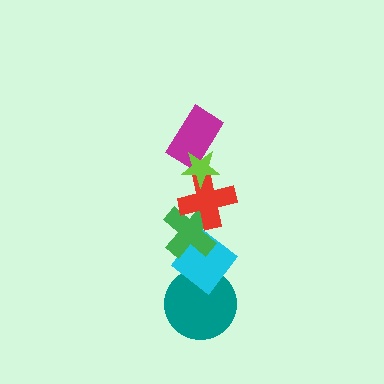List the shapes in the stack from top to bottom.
From top to bottom: the lime star, the magenta rectangle, the red cross, the green cross, the cyan diamond, the teal circle.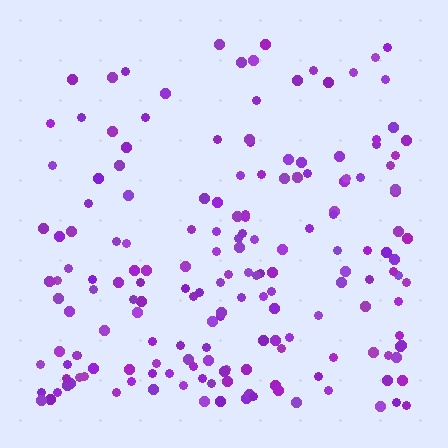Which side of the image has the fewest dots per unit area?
The top.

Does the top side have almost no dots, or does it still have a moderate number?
Still a moderate number, just noticeably fewer than the bottom.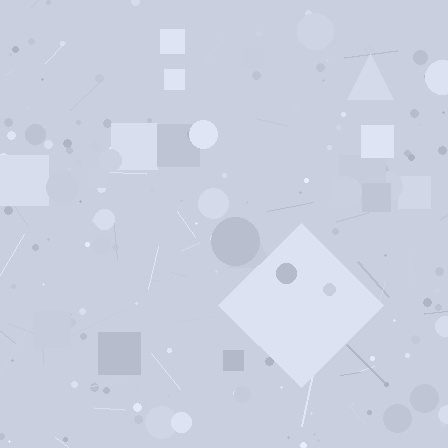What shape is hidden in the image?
A diamond is hidden in the image.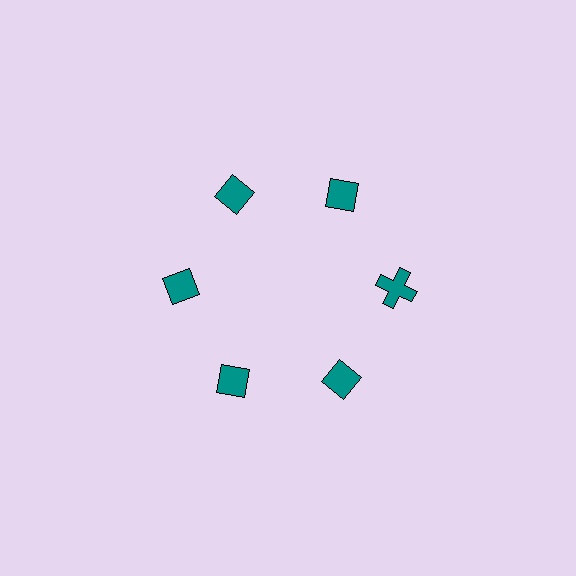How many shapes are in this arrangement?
There are 6 shapes arranged in a ring pattern.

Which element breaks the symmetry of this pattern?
The teal cross at roughly the 3 o'clock position breaks the symmetry. All other shapes are teal diamonds.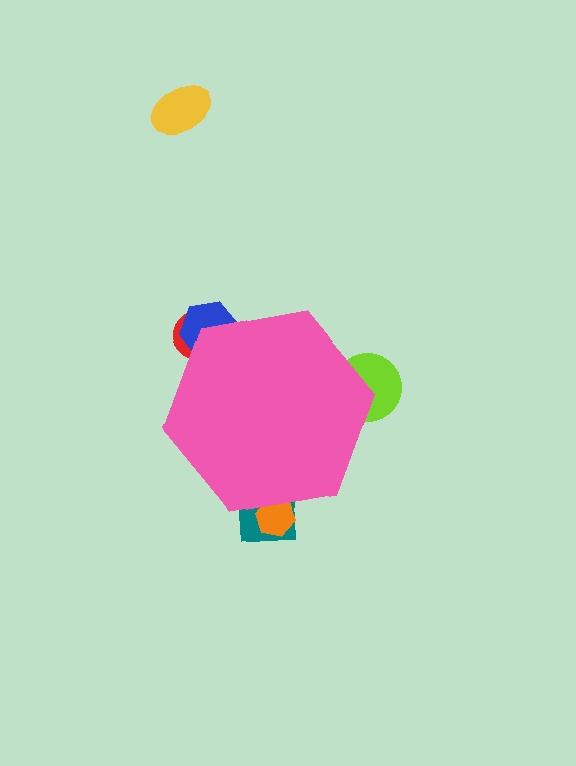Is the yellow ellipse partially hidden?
No, the yellow ellipse is fully visible.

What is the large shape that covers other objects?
A pink hexagon.